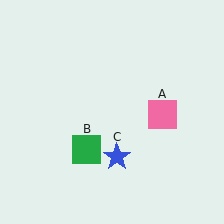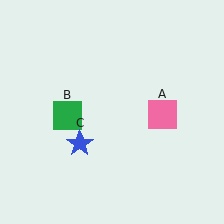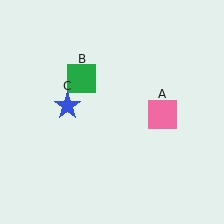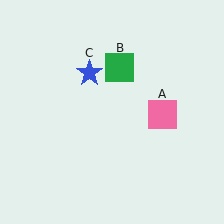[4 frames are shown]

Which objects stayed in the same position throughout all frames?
Pink square (object A) remained stationary.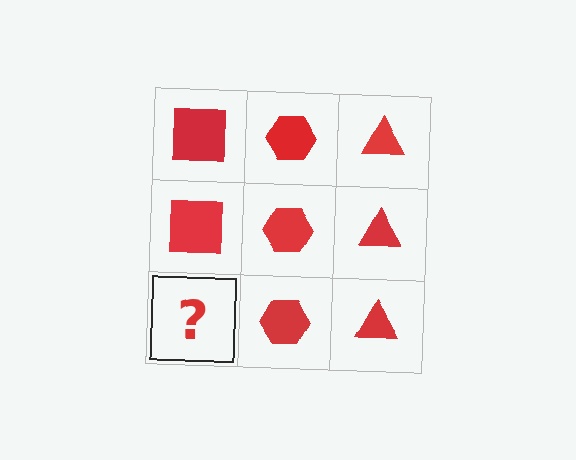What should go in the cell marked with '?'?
The missing cell should contain a red square.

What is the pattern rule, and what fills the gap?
The rule is that each column has a consistent shape. The gap should be filled with a red square.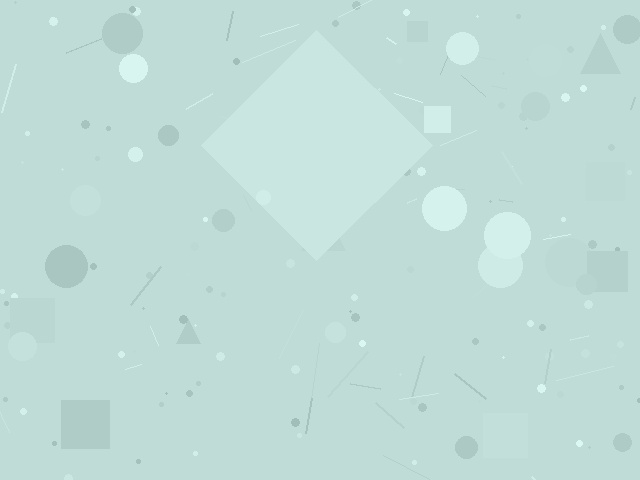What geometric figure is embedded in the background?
A diamond is embedded in the background.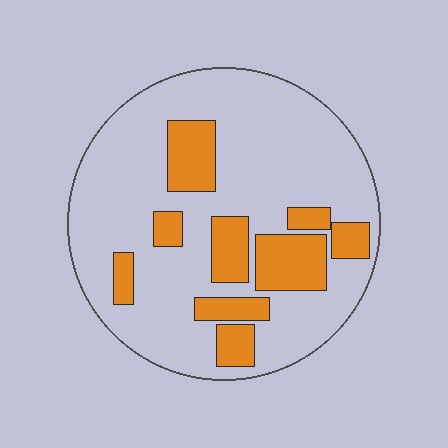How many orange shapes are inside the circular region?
9.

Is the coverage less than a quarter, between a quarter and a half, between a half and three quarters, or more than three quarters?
Less than a quarter.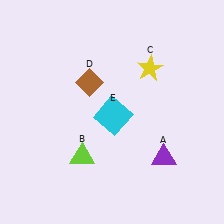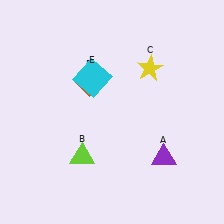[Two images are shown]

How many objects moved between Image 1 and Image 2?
1 object moved between the two images.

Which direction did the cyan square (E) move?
The cyan square (E) moved up.